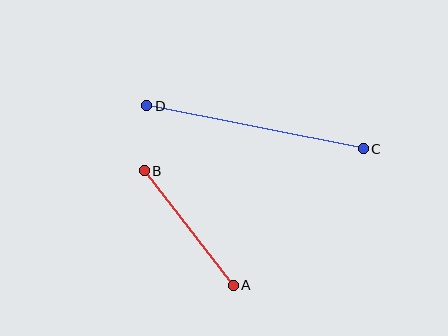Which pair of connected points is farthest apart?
Points C and D are farthest apart.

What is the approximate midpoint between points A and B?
The midpoint is at approximately (189, 228) pixels.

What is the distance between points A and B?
The distance is approximately 145 pixels.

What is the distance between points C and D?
The distance is approximately 221 pixels.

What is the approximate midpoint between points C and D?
The midpoint is at approximately (255, 127) pixels.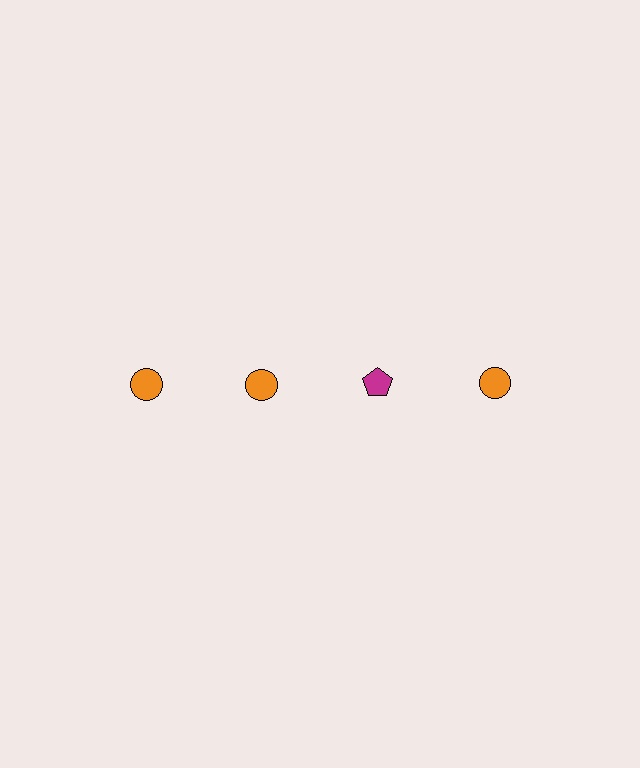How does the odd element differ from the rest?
It differs in both color (magenta instead of orange) and shape (pentagon instead of circle).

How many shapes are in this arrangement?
There are 4 shapes arranged in a grid pattern.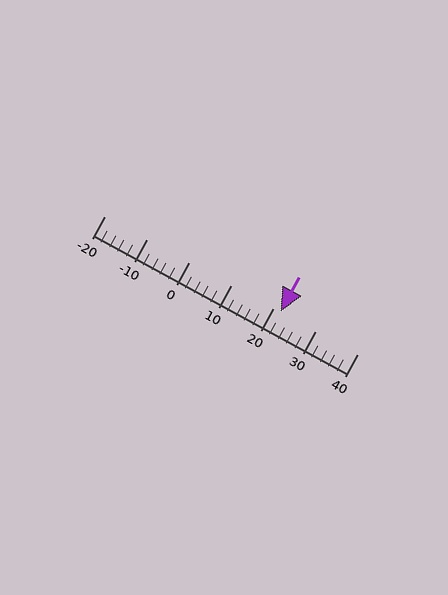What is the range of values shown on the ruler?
The ruler shows values from -20 to 40.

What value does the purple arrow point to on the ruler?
The purple arrow points to approximately 22.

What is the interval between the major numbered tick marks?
The major tick marks are spaced 10 units apart.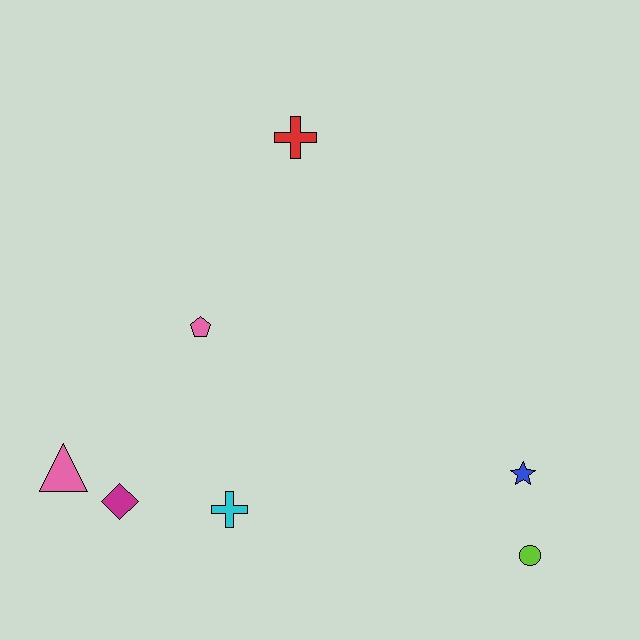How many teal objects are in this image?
There are no teal objects.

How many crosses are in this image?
There are 2 crosses.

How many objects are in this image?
There are 7 objects.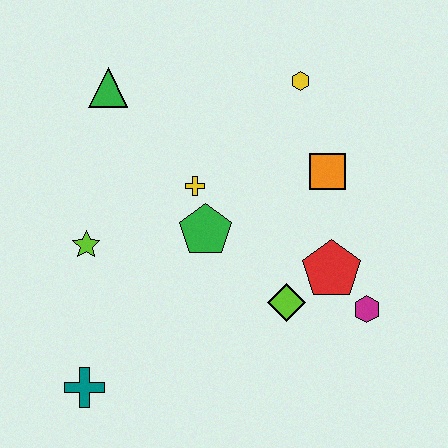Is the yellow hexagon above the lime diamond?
Yes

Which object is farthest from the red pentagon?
The green triangle is farthest from the red pentagon.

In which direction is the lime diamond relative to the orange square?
The lime diamond is below the orange square.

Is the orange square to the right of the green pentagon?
Yes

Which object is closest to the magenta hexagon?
The red pentagon is closest to the magenta hexagon.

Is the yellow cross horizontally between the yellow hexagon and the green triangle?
Yes